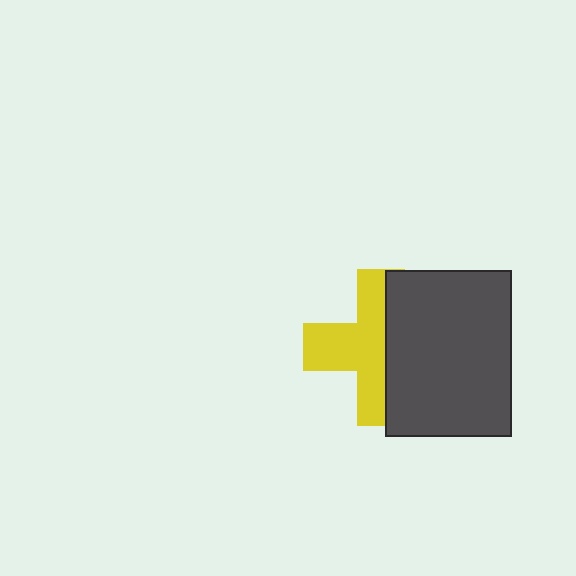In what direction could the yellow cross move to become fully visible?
The yellow cross could move left. That would shift it out from behind the dark gray rectangle entirely.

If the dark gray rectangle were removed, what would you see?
You would see the complete yellow cross.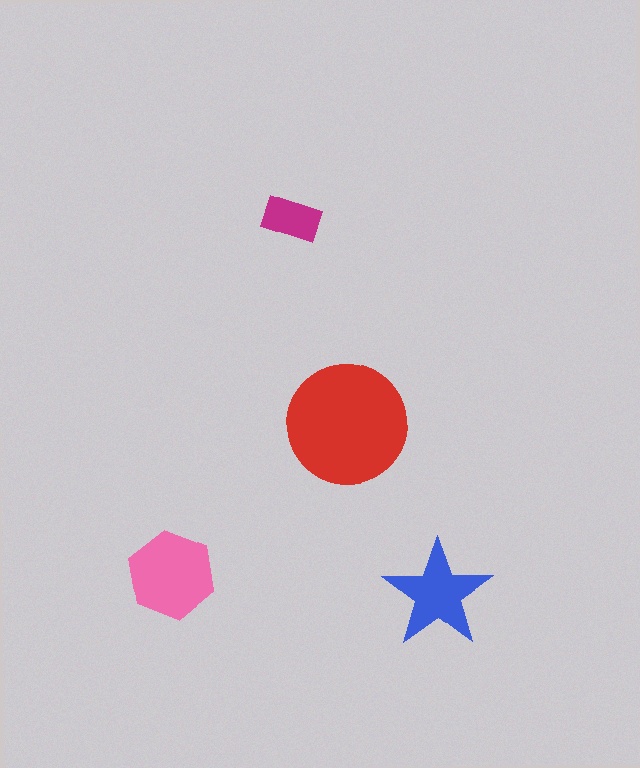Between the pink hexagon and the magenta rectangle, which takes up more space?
The pink hexagon.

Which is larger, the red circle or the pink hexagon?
The red circle.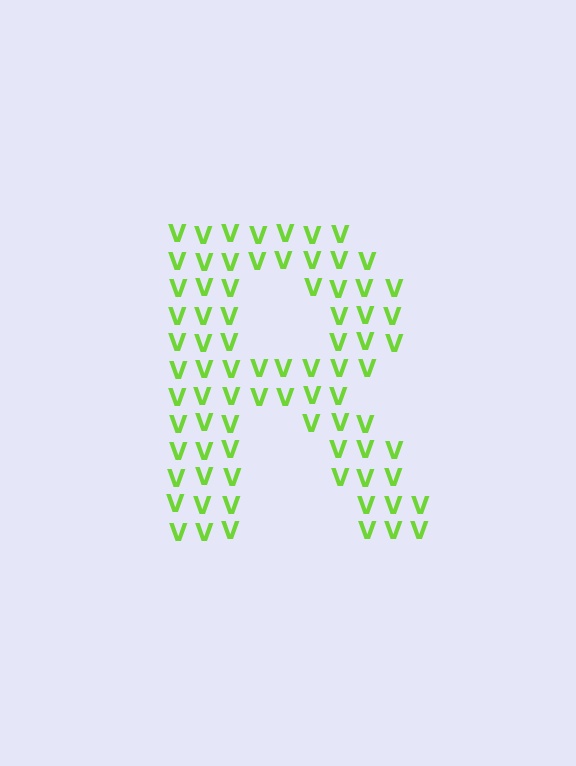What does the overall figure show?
The overall figure shows the letter R.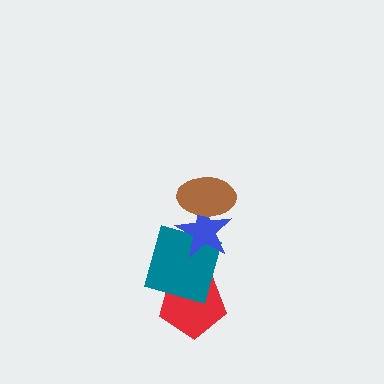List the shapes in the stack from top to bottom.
From top to bottom: the brown ellipse, the blue star, the teal square, the red pentagon.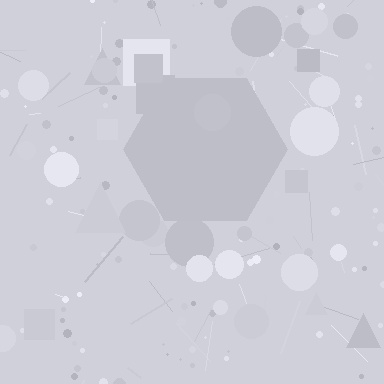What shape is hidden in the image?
A hexagon is hidden in the image.